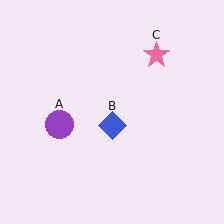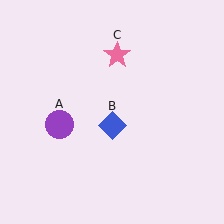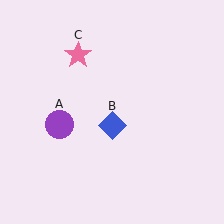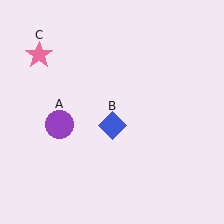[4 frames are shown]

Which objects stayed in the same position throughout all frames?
Purple circle (object A) and blue diamond (object B) remained stationary.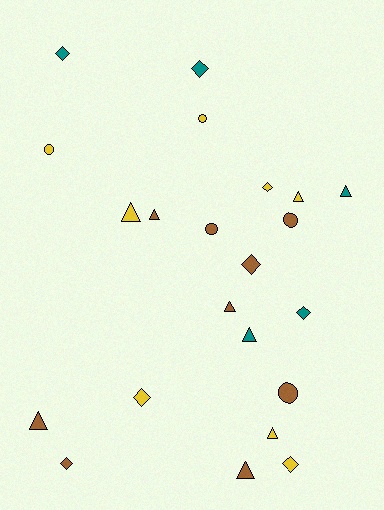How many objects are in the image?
There are 22 objects.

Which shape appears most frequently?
Triangle, with 9 objects.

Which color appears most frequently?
Brown, with 9 objects.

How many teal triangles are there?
There are 2 teal triangles.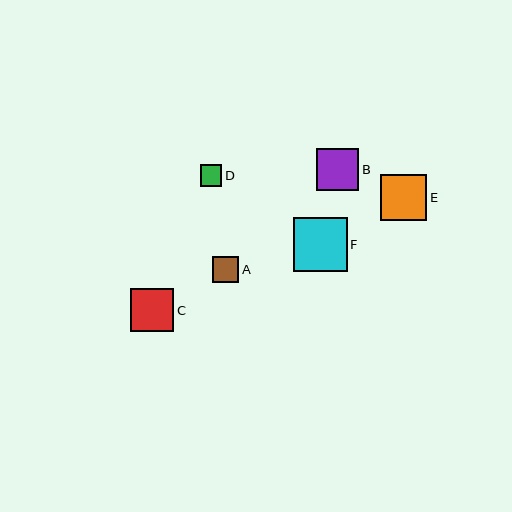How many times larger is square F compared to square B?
Square F is approximately 1.3 times the size of square B.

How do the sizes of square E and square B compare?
Square E and square B are approximately the same size.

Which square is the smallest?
Square D is the smallest with a size of approximately 21 pixels.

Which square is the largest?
Square F is the largest with a size of approximately 54 pixels.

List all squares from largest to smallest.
From largest to smallest: F, E, C, B, A, D.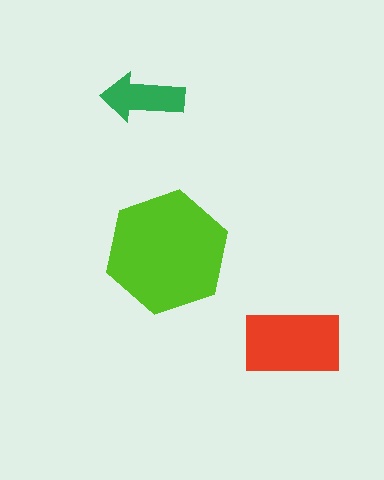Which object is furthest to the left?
The green arrow is leftmost.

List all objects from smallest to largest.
The green arrow, the red rectangle, the lime hexagon.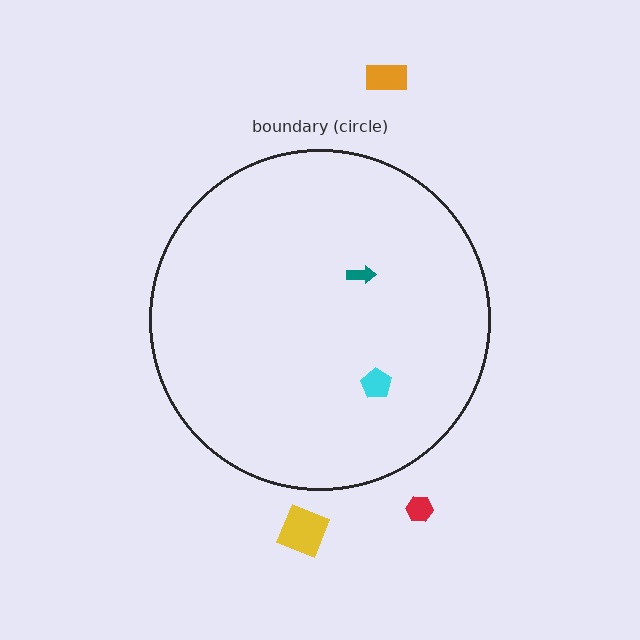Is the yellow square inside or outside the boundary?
Outside.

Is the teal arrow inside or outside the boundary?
Inside.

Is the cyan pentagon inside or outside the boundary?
Inside.